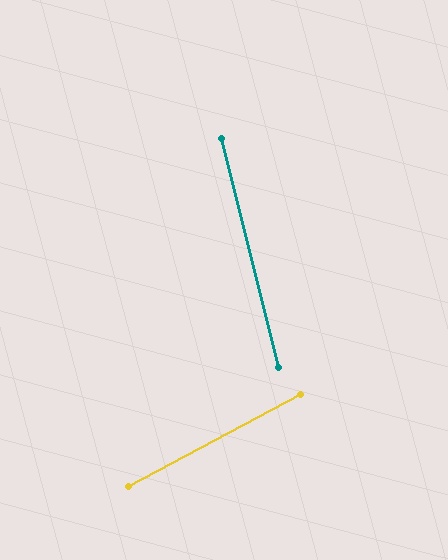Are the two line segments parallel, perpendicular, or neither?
Neither parallel nor perpendicular — they differ by about 76°.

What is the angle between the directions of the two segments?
Approximately 76 degrees.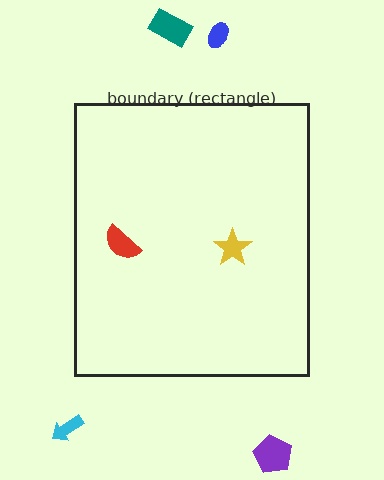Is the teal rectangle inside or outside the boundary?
Outside.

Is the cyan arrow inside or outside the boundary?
Outside.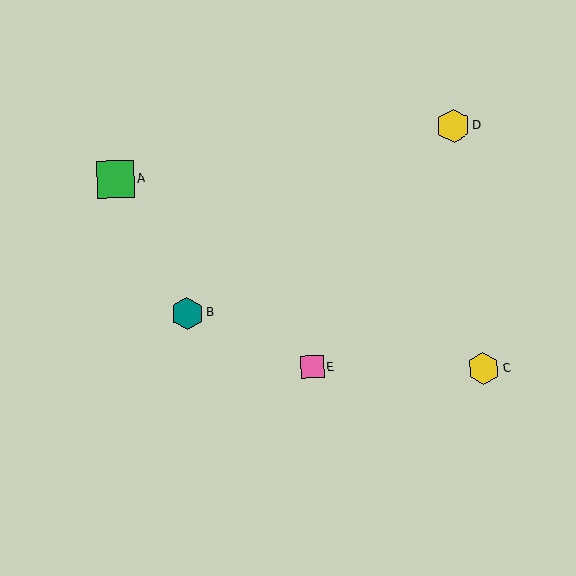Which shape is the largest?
The green square (labeled A) is the largest.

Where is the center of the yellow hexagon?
The center of the yellow hexagon is at (453, 126).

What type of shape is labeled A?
Shape A is a green square.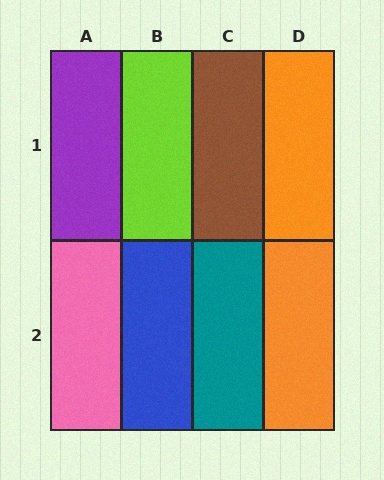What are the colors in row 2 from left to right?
Pink, blue, teal, orange.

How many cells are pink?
1 cell is pink.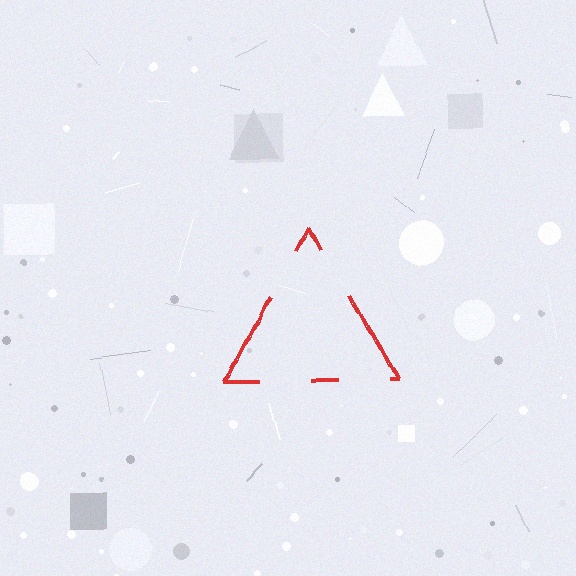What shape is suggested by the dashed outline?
The dashed outline suggests a triangle.